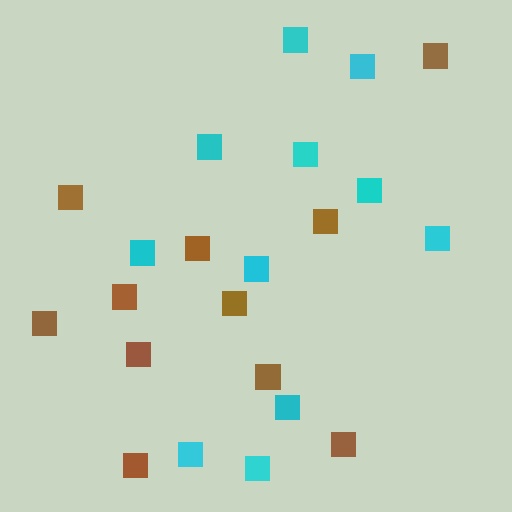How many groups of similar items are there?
There are 2 groups: one group of cyan squares (11) and one group of brown squares (11).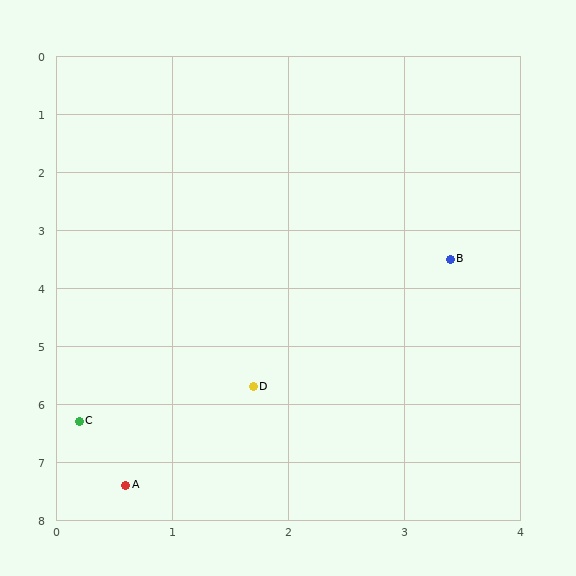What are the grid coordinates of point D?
Point D is at approximately (1.7, 5.7).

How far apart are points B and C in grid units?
Points B and C are about 4.3 grid units apart.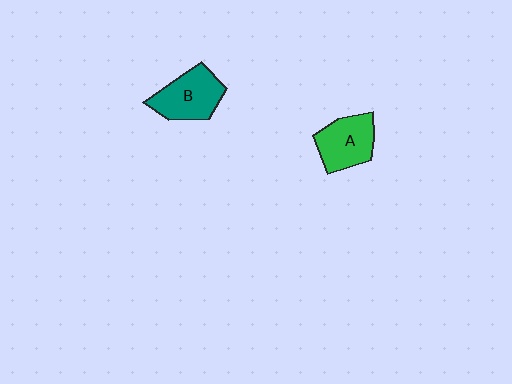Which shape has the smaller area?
Shape A (green).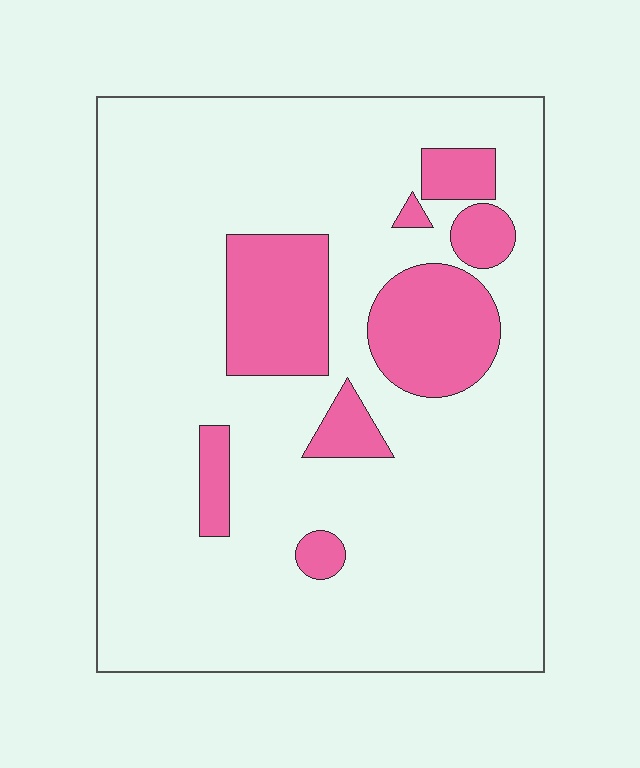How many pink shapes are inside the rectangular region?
8.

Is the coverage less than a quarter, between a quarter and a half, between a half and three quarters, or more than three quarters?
Less than a quarter.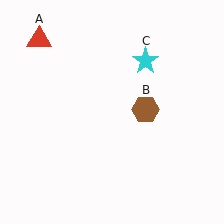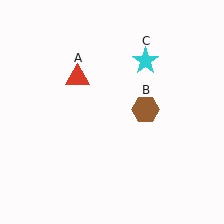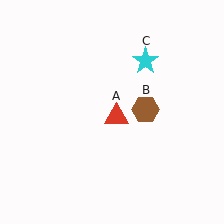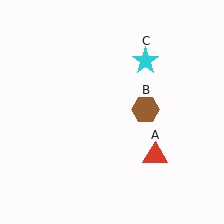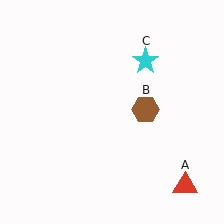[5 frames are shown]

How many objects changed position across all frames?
1 object changed position: red triangle (object A).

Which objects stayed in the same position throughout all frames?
Brown hexagon (object B) and cyan star (object C) remained stationary.